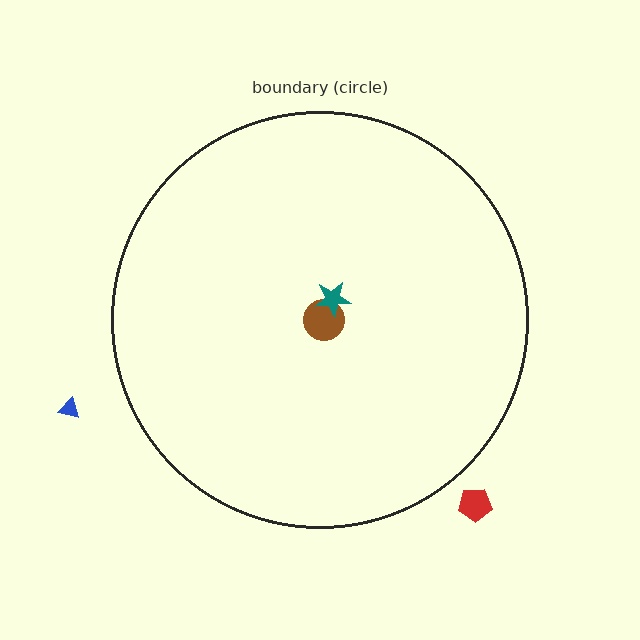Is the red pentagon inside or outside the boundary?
Outside.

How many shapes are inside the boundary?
2 inside, 2 outside.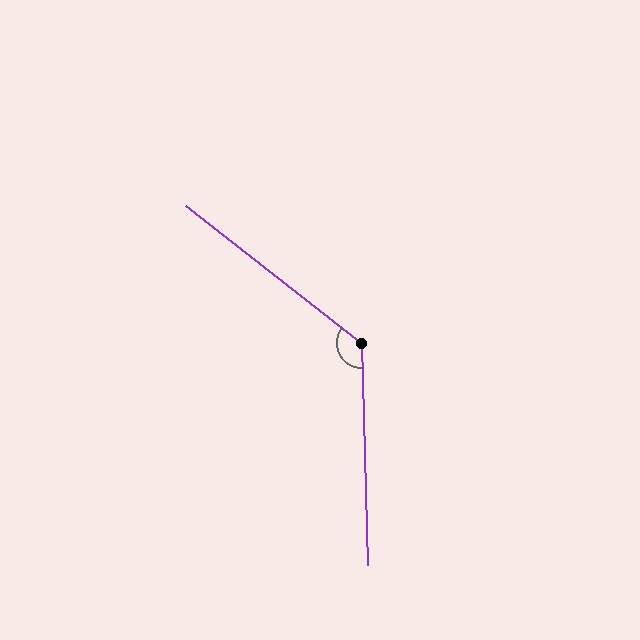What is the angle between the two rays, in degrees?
Approximately 129 degrees.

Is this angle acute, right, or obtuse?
It is obtuse.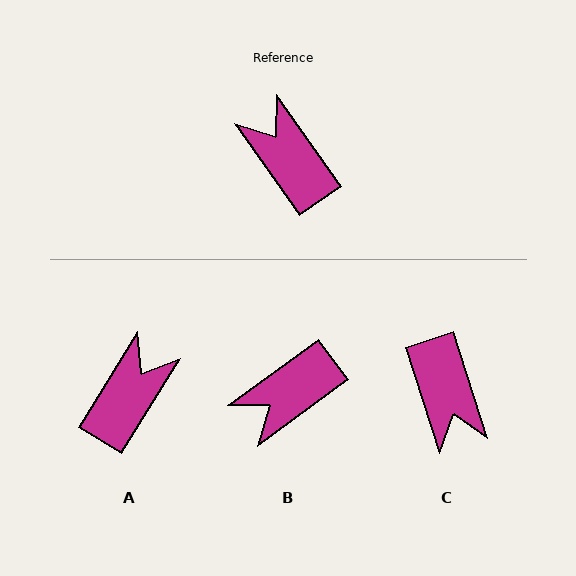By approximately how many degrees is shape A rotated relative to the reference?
Approximately 67 degrees clockwise.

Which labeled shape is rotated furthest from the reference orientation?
C, about 163 degrees away.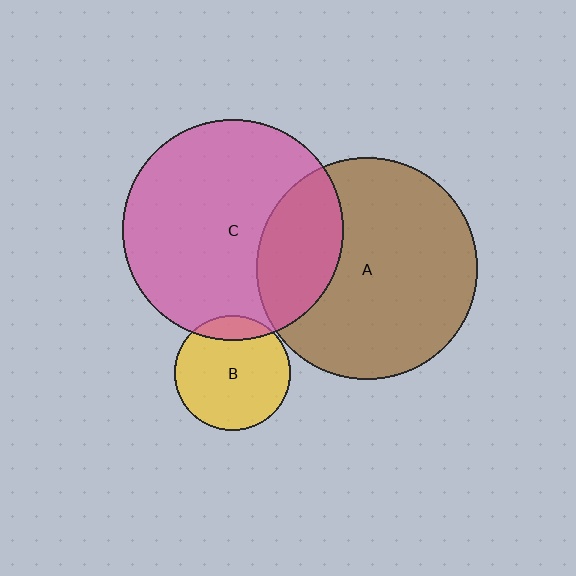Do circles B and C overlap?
Yes.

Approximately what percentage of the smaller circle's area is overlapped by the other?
Approximately 15%.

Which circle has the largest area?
Circle A (brown).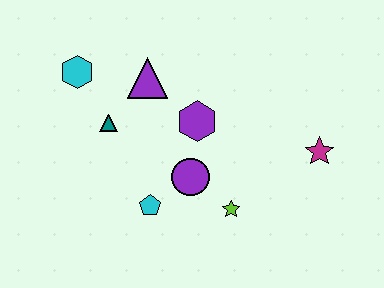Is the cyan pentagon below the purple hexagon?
Yes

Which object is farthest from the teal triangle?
The magenta star is farthest from the teal triangle.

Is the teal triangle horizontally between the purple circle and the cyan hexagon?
Yes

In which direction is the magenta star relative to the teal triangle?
The magenta star is to the right of the teal triangle.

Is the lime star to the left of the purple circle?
No